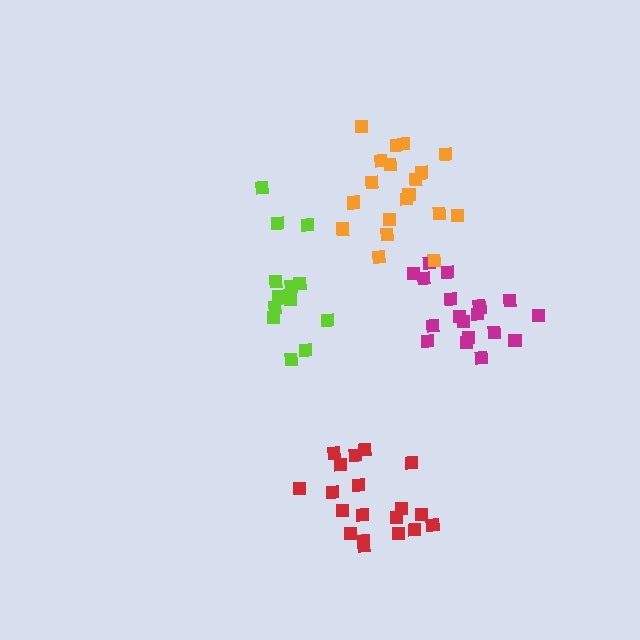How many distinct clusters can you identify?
There are 4 distinct clusters.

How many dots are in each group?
Group 1: 19 dots, Group 2: 14 dots, Group 3: 19 dots, Group 4: 19 dots (71 total).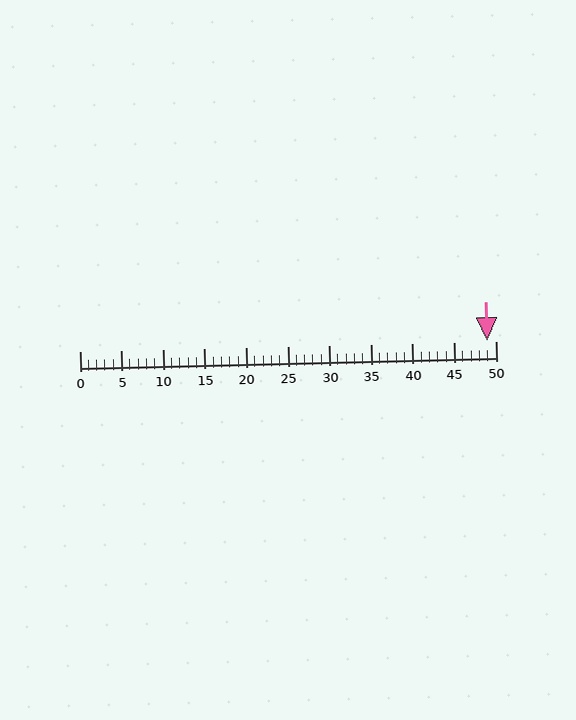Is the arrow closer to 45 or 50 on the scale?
The arrow is closer to 50.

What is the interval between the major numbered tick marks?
The major tick marks are spaced 5 units apart.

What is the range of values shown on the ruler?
The ruler shows values from 0 to 50.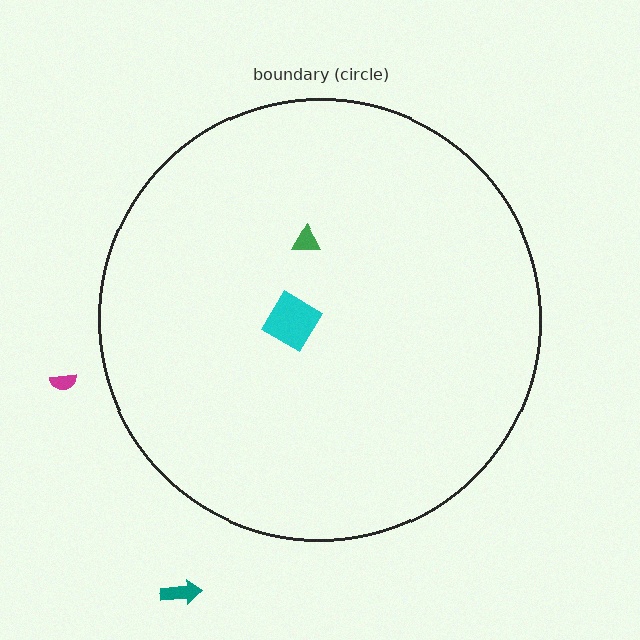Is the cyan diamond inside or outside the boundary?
Inside.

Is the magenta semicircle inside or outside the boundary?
Outside.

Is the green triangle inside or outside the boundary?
Inside.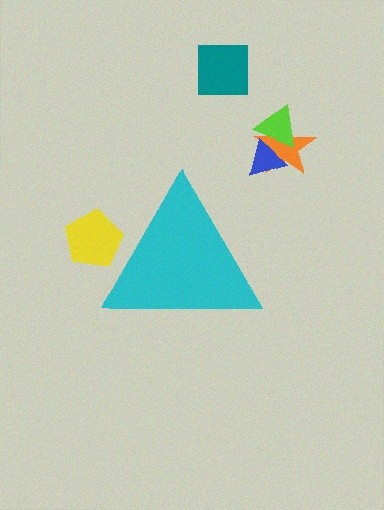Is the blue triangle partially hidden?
No, the blue triangle is fully visible.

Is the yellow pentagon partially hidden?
Yes, the yellow pentagon is partially hidden behind the cyan triangle.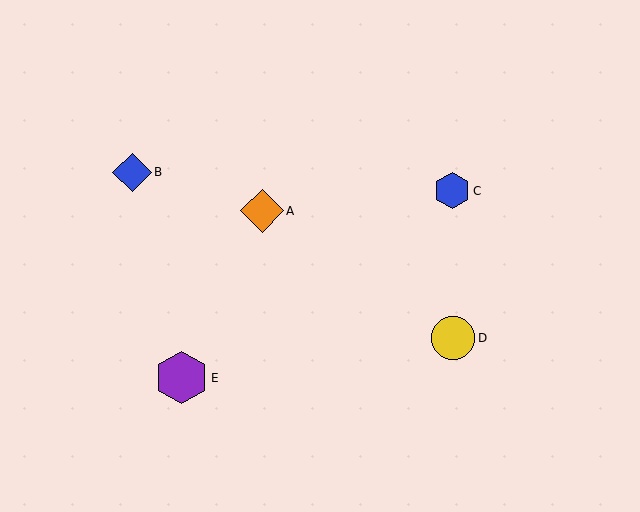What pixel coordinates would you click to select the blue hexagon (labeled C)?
Click at (452, 191) to select the blue hexagon C.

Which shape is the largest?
The purple hexagon (labeled E) is the largest.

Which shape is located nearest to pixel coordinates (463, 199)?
The blue hexagon (labeled C) at (452, 191) is nearest to that location.